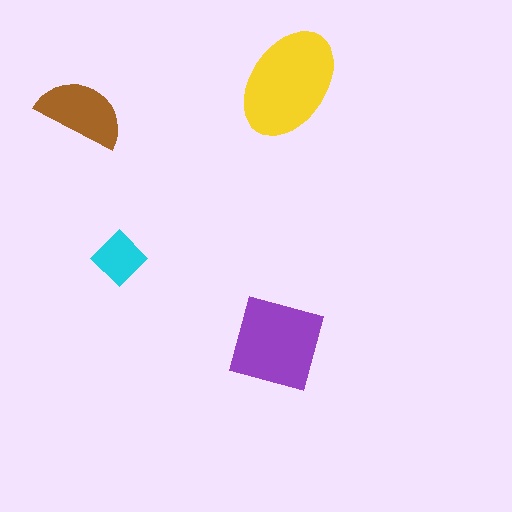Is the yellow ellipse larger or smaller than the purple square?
Larger.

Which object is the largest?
The yellow ellipse.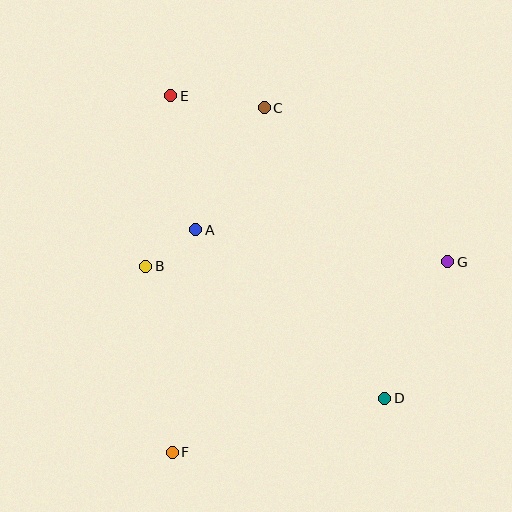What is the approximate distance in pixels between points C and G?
The distance between C and G is approximately 240 pixels.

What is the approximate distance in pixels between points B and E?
The distance between B and E is approximately 172 pixels.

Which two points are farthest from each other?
Points D and E are farthest from each other.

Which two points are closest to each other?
Points A and B are closest to each other.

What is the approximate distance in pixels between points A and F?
The distance between A and F is approximately 223 pixels.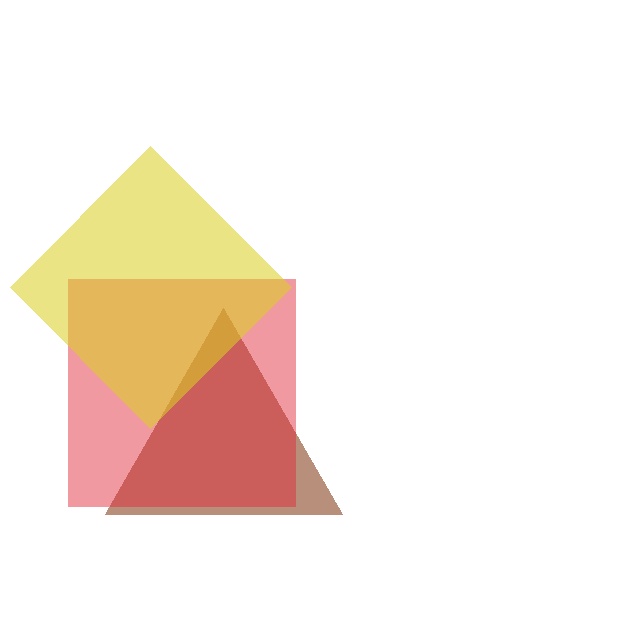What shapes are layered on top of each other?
The layered shapes are: a brown triangle, a red square, a yellow diamond.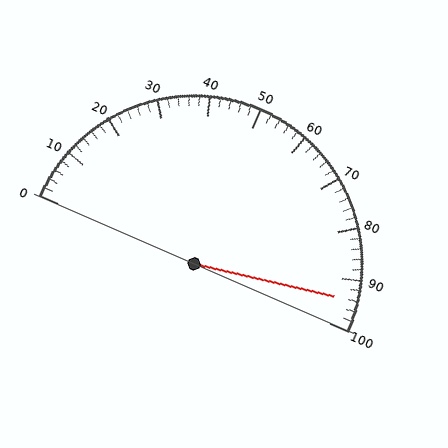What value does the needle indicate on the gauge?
The needle indicates approximately 94.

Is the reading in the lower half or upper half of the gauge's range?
The reading is in the upper half of the range (0 to 100).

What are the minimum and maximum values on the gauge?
The gauge ranges from 0 to 100.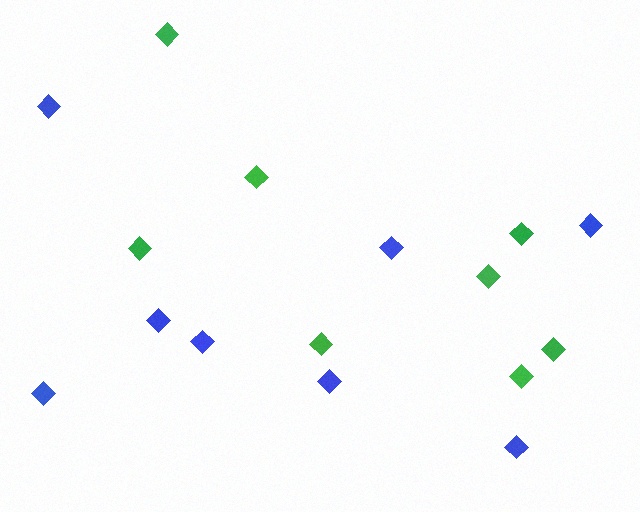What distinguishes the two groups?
There are 2 groups: one group of green diamonds (8) and one group of blue diamonds (8).